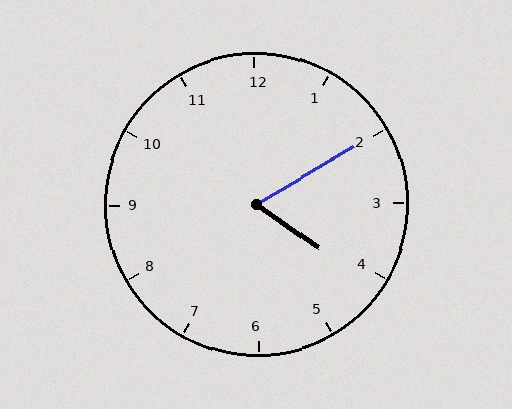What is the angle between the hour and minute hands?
Approximately 65 degrees.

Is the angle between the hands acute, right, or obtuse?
It is acute.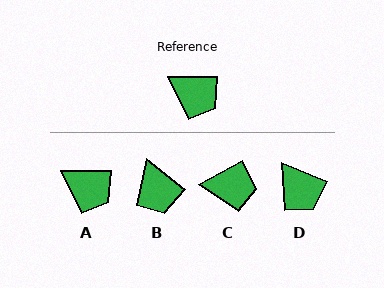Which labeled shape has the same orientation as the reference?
A.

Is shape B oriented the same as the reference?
No, it is off by about 38 degrees.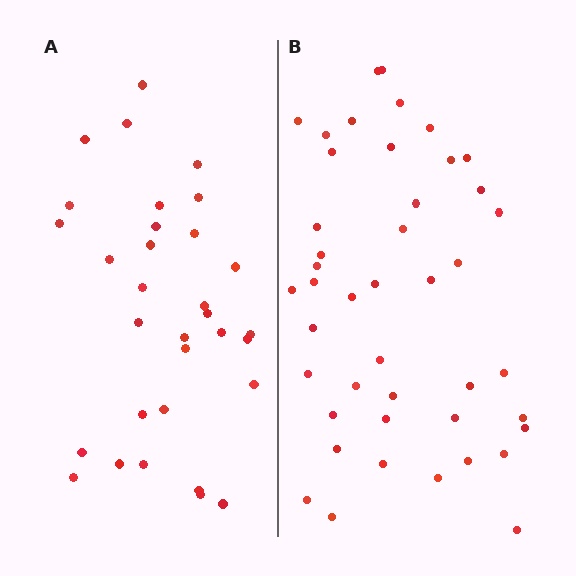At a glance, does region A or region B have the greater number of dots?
Region B (the right region) has more dots.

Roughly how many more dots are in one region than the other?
Region B has roughly 12 or so more dots than region A.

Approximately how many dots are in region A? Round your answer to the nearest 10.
About 30 dots. (The exact count is 32, which rounds to 30.)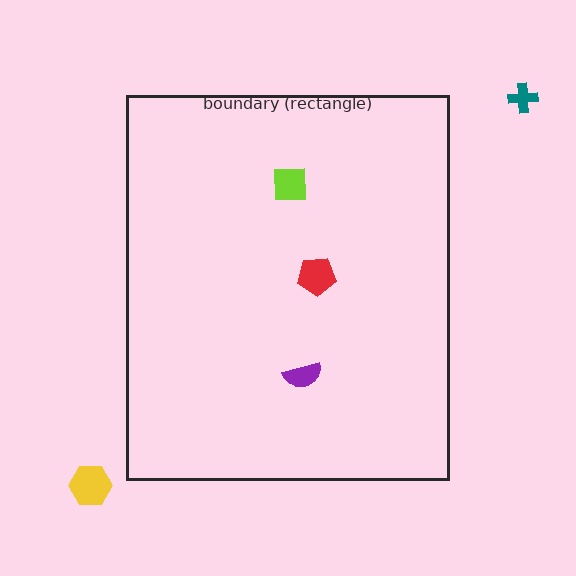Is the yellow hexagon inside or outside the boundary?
Outside.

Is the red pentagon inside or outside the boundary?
Inside.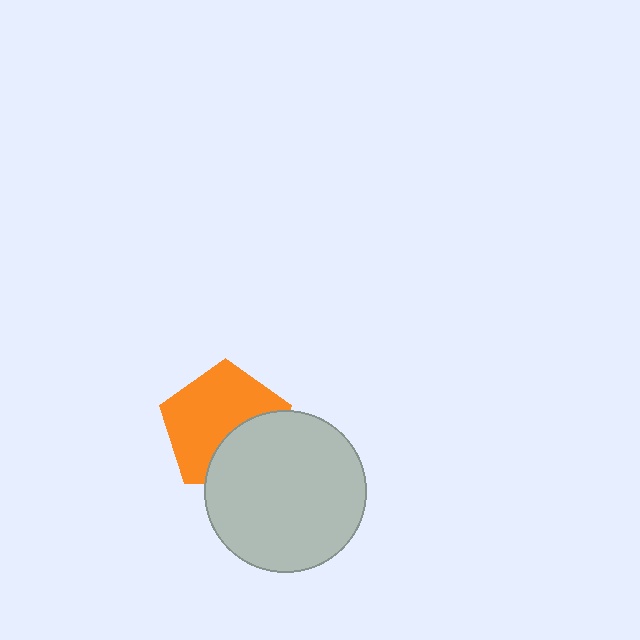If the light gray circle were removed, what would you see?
You would see the complete orange pentagon.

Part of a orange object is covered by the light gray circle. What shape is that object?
It is a pentagon.